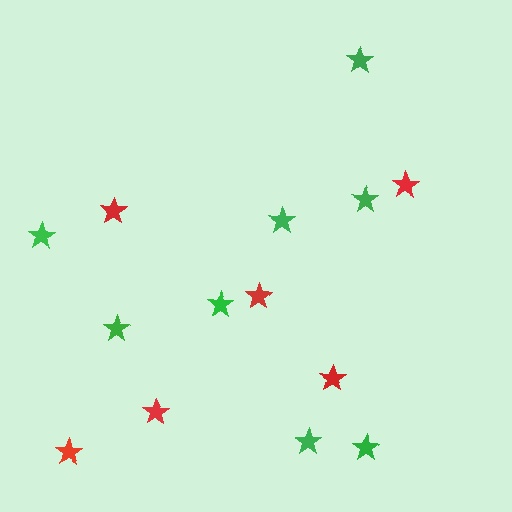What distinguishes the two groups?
There are 2 groups: one group of green stars (8) and one group of red stars (6).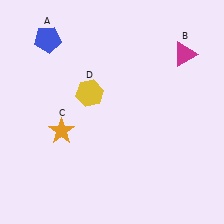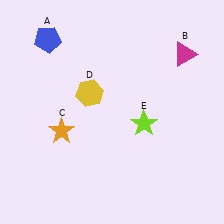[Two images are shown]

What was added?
A lime star (E) was added in Image 2.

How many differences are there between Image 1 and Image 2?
There is 1 difference between the two images.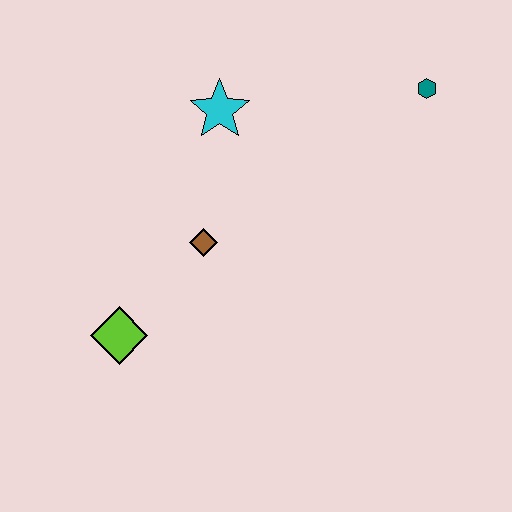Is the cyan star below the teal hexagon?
Yes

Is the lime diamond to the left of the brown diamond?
Yes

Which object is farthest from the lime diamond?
The teal hexagon is farthest from the lime diamond.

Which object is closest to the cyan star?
The brown diamond is closest to the cyan star.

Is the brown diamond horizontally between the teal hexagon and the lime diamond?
Yes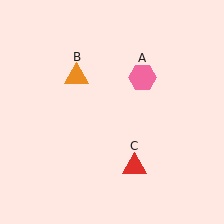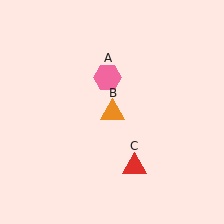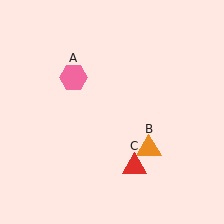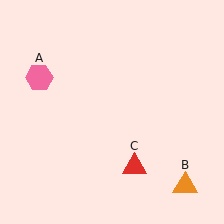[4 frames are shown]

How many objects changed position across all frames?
2 objects changed position: pink hexagon (object A), orange triangle (object B).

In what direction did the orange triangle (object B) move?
The orange triangle (object B) moved down and to the right.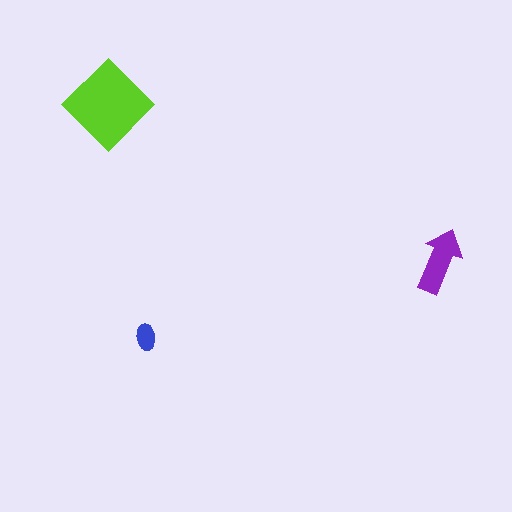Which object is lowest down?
The blue ellipse is bottommost.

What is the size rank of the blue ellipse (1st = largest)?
3rd.